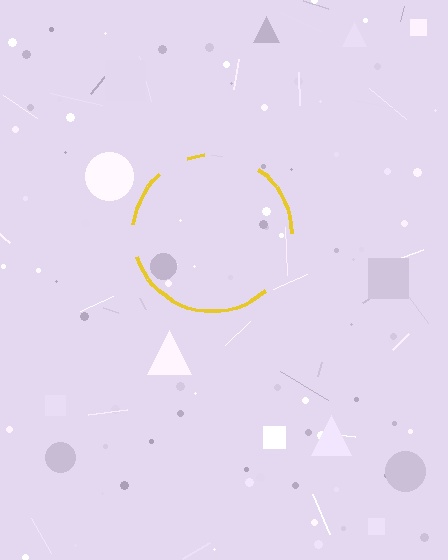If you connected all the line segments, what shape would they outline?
They would outline a circle.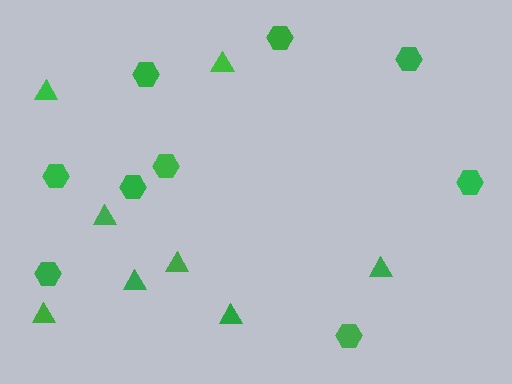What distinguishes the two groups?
There are 2 groups: one group of triangles (8) and one group of hexagons (9).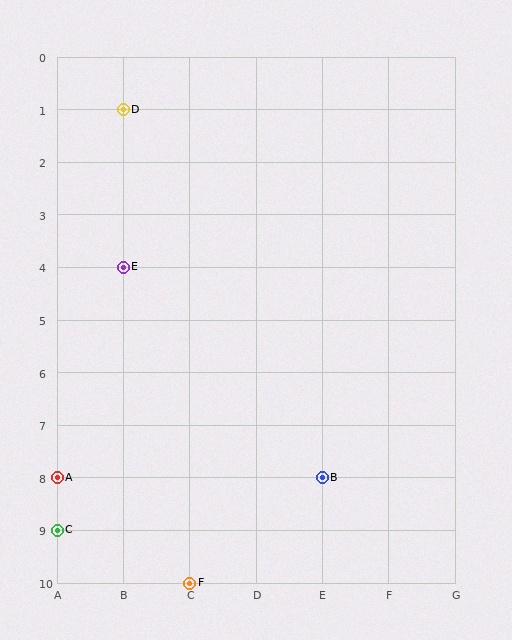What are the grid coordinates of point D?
Point D is at grid coordinates (B, 1).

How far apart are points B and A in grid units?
Points B and A are 4 columns apart.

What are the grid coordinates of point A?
Point A is at grid coordinates (A, 8).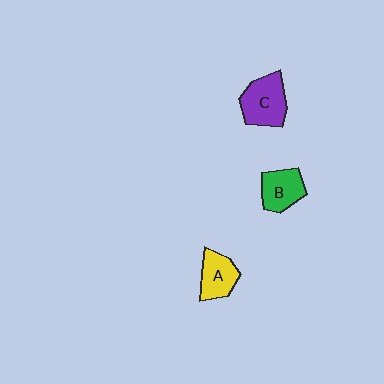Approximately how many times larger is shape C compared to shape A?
Approximately 1.3 times.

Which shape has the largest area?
Shape C (purple).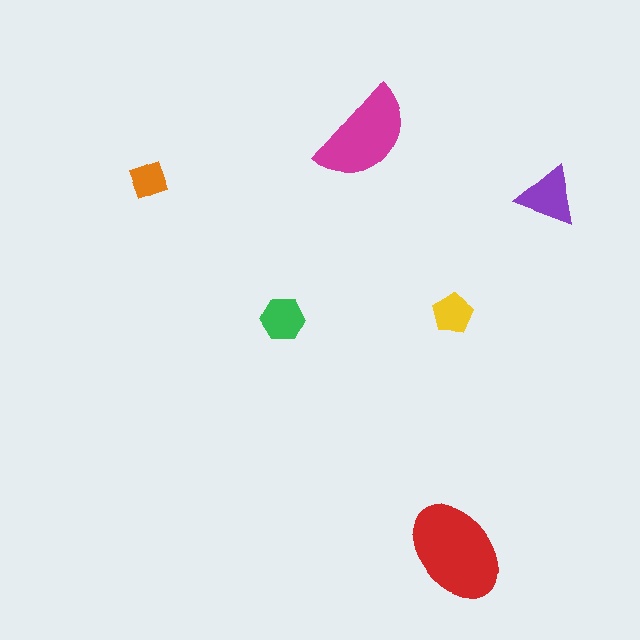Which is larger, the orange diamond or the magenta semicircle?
The magenta semicircle.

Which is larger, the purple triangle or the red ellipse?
The red ellipse.